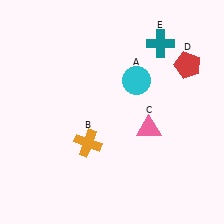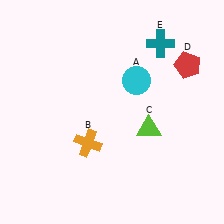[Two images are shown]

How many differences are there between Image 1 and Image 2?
There is 1 difference between the two images.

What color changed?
The triangle (C) changed from pink in Image 1 to lime in Image 2.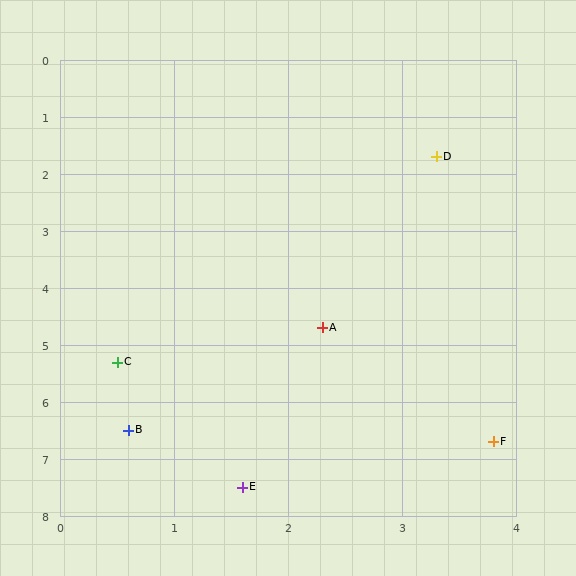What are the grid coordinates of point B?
Point B is at approximately (0.6, 6.5).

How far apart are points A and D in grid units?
Points A and D are about 3.2 grid units apart.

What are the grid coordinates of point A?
Point A is at approximately (2.3, 4.7).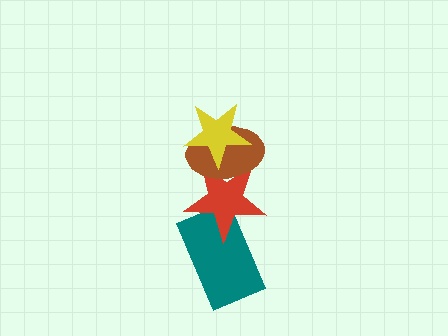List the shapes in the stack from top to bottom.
From top to bottom: the yellow star, the brown ellipse, the red star, the teal rectangle.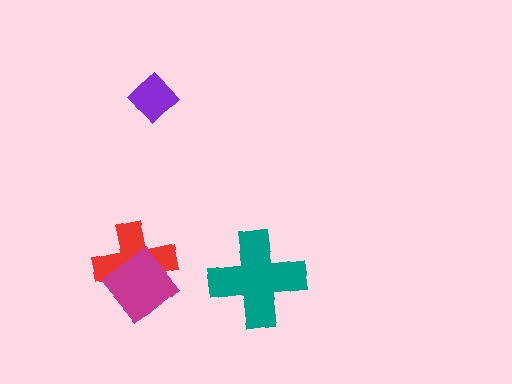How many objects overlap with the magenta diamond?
1 object overlaps with the magenta diamond.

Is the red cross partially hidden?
Yes, it is partially covered by another shape.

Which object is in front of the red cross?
The magenta diamond is in front of the red cross.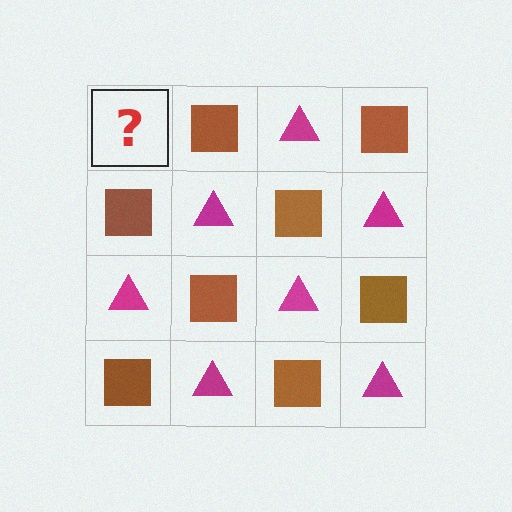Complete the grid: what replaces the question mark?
The question mark should be replaced with a magenta triangle.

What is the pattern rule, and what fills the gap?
The rule is that it alternates magenta triangle and brown square in a checkerboard pattern. The gap should be filled with a magenta triangle.